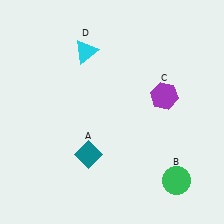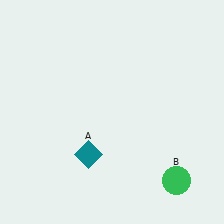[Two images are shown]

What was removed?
The cyan triangle (D), the purple hexagon (C) were removed in Image 2.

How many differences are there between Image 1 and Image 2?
There are 2 differences between the two images.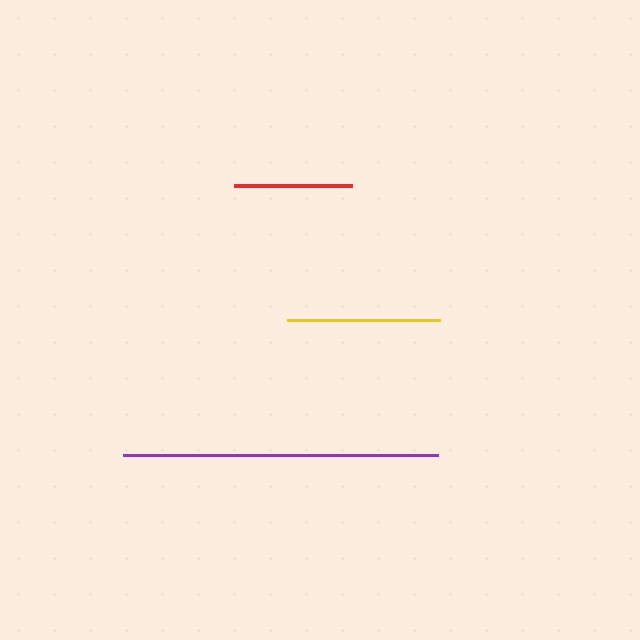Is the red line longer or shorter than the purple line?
The purple line is longer than the red line.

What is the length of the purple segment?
The purple segment is approximately 316 pixels long.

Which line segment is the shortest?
The red line is the shortest at approximately 118 pixels.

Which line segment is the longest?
The purple line is the longest at approximately 316 pixels.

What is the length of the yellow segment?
The yellow segment is approximately 153 pixels long.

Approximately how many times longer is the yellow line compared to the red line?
The yellow line is approximately 1.3 times the length of the red line.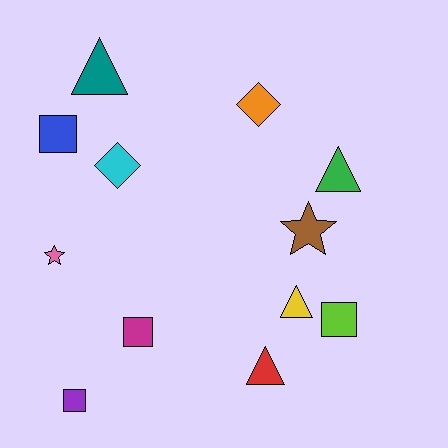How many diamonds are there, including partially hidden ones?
There are 2 diamonds.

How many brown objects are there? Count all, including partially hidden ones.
There is 1 brown object.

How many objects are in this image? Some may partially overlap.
There are 12 objects.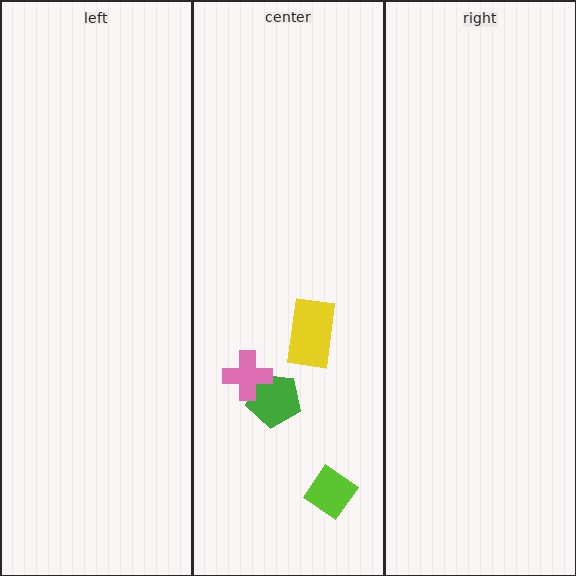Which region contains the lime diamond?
The center region.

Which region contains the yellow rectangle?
The center region.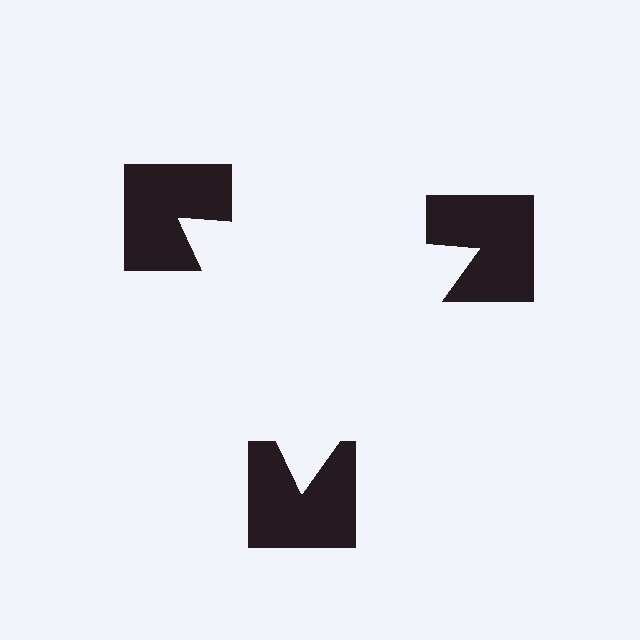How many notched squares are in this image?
There are 3 — one at each vertex of the illusory triangle.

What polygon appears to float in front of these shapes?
An illusory triangle — its edges are inferred from the aligned wedge cuts in the notched squares, not physically drawn.